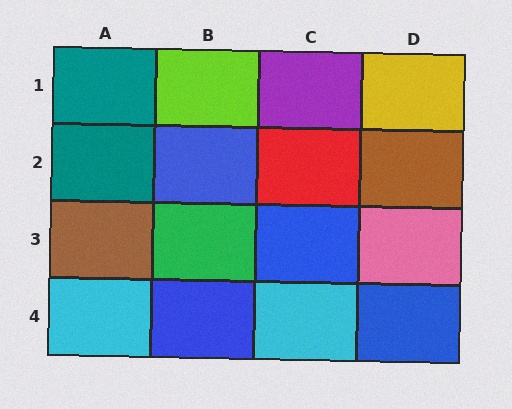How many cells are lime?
1 cell is lime.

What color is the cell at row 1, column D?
Yellow.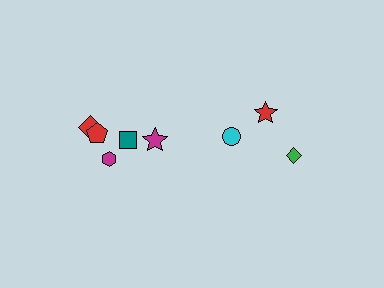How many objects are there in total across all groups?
There are 8 objects.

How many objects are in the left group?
There are 5 objects.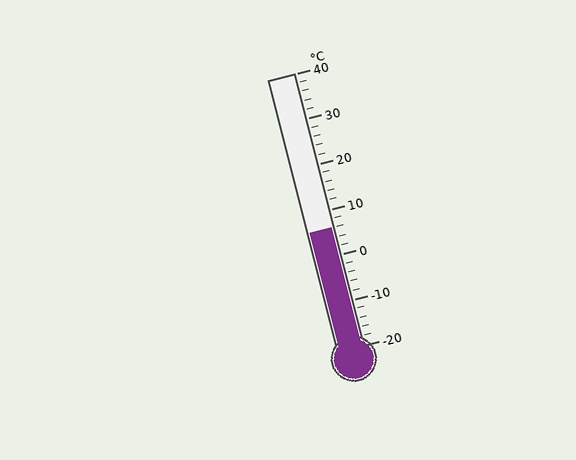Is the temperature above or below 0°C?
The temperature is above 0°C.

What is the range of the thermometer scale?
The thermometer scale ranges from -20°C to 40°C.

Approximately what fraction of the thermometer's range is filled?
The thermometer is filled to approximately 45% of its range.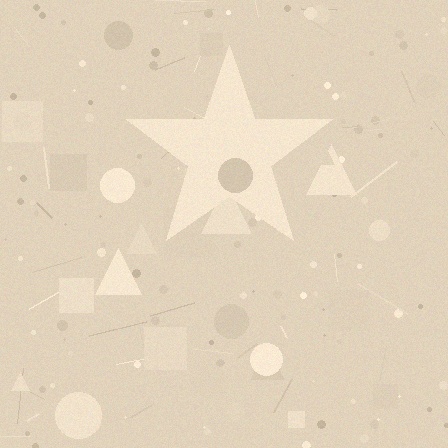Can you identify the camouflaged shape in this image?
The camouflaged shape is a star.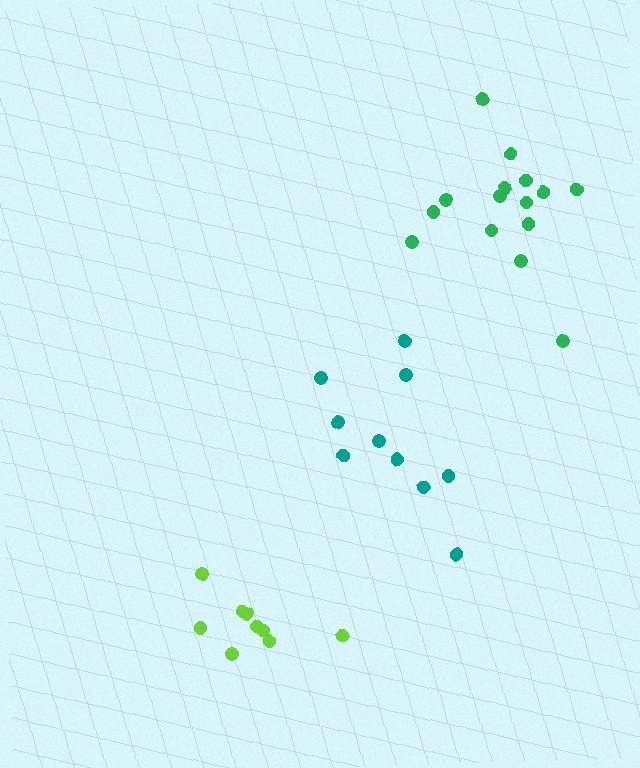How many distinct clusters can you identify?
There are 3 distinct clusters.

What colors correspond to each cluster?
The clusters are colored: green, teal, lime.